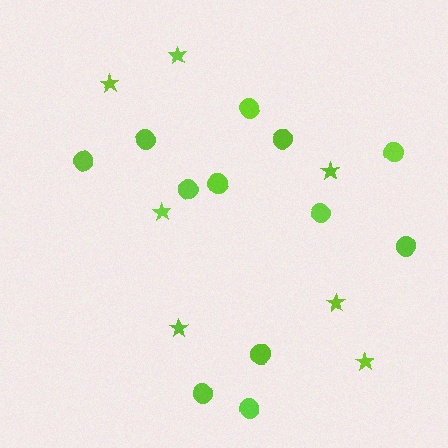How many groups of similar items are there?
There are 2 groups: one group of stars (7) and one group of circles (12).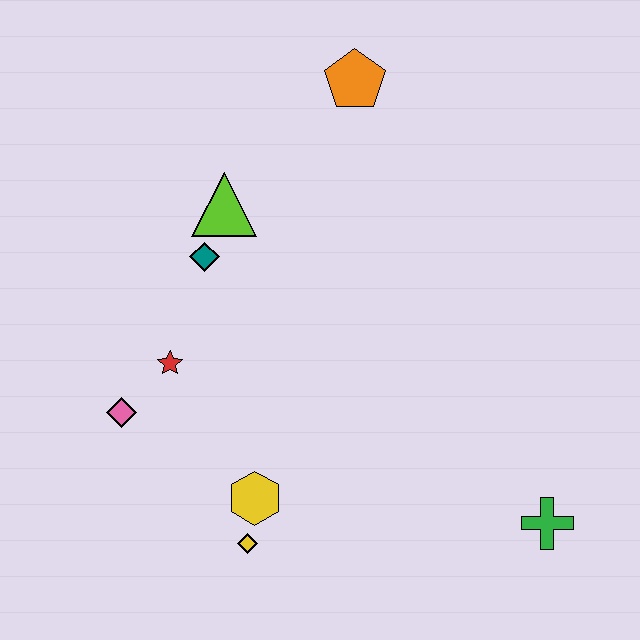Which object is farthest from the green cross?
The orange pentagon is farthest from the green cross.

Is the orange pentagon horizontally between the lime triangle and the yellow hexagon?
No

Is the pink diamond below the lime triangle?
Yes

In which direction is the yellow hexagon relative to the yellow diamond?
The yellow hexagon is above the yellow diamond.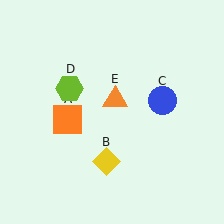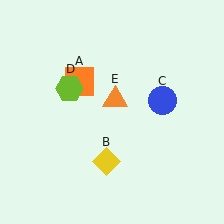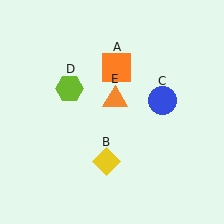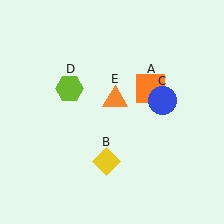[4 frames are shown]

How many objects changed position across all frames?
1 object changed position: orange square (object A).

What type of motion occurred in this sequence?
The orange square (object A) rotated clockwise around the center of the scene.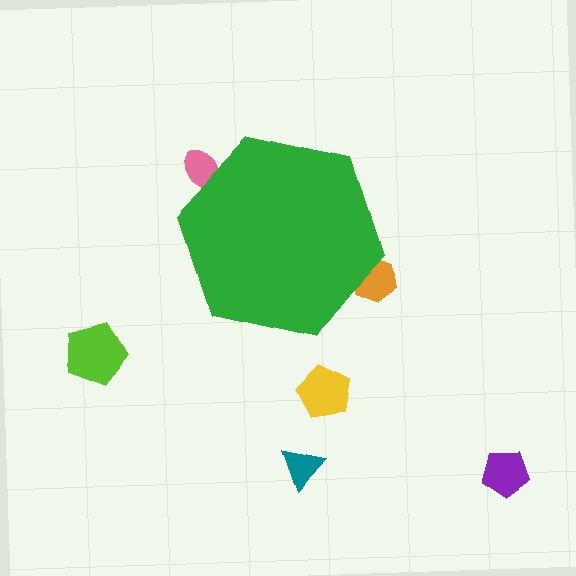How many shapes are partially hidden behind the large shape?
2 shapes are partially hidden.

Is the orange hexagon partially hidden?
Yes, the orange hexagon is partially hidden behind the green hexagon.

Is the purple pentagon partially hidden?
No, the purple pentagon is fully visible.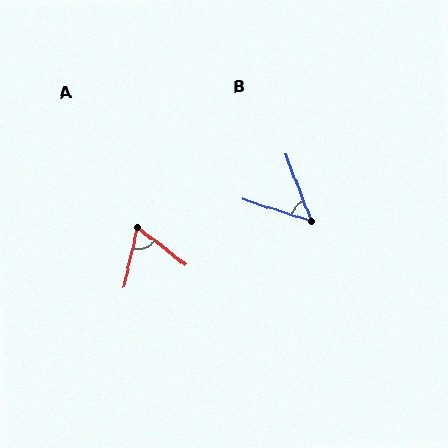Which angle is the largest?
A, at approximately 66 degrees.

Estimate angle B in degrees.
Approximately 51 degrees.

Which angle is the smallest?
B, at approximately 51 degrees.